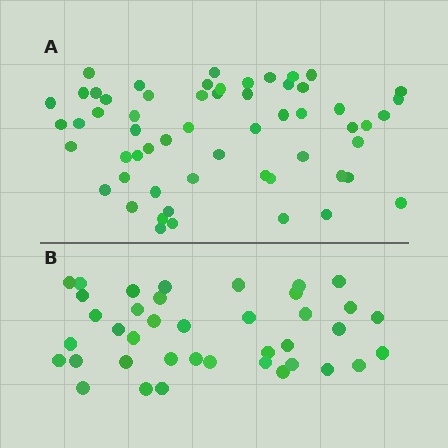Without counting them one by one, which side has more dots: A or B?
Region A (the top region) has more dots.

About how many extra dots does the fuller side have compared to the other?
Region A has approximately 20 more dots than region B.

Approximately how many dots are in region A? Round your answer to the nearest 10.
About 60 dots. (The exact count is 58, which rounds to 60.)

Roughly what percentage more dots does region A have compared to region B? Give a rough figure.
About 50% more.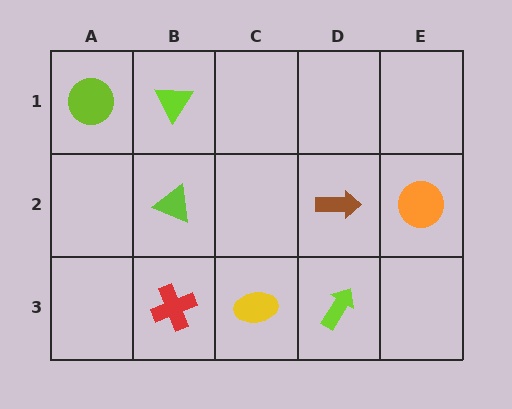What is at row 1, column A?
A lime circle.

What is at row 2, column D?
A brown arrow.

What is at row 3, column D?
A lime arrow.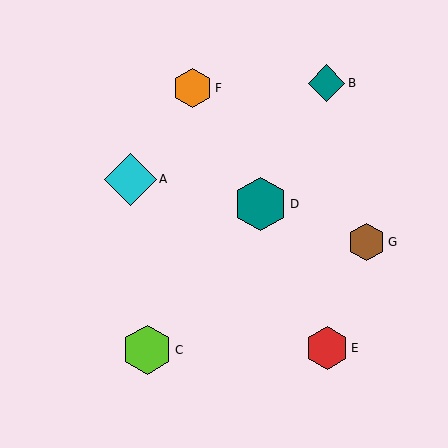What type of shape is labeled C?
Shape C is a lime hexagon.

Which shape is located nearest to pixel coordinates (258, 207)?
The teal hexagon (labeled D) at (261, 204) is nearest to that location.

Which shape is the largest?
The teal hexagon (labeled D) is the largest.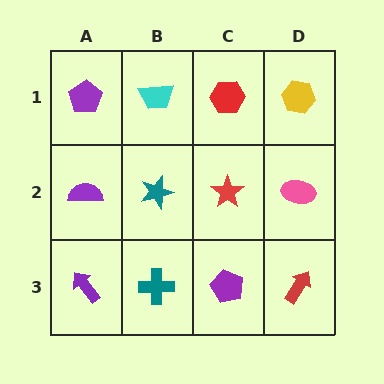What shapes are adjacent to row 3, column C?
A red star (row 2, column C), a teal cross (row 3, column B), a red arrow (row 3, column D).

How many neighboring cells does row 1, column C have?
3.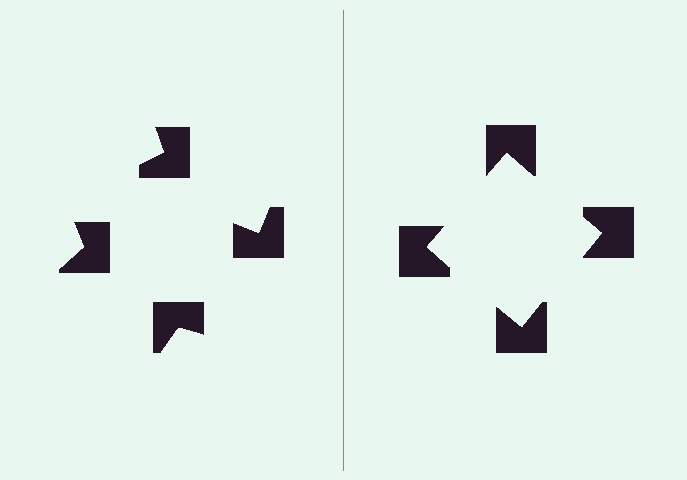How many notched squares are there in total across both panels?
8 — 4 on each side.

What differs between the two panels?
The notched squares are positioned identically on both sides; only the wedge orientations differ. On the right they align to a square; on the left they are misaligned.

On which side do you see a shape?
An illusory square appears on the right side. On the left side the wedge cuts are rotated, so no coherent shape forms.